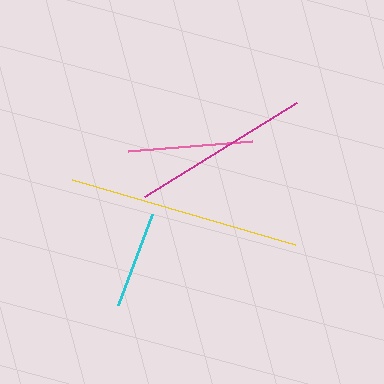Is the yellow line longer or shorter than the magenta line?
The yellow line is longer than the magenta line.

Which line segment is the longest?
The yellow line is the longest at approximately 233 pixels.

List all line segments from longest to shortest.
From longest to shortest: yellow, magenta, pink, cyan.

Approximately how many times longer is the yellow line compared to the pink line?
The yellow line is approximately 1.9 times the length of the pink line.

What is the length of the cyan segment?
The cyan segment is approximately 97 pixels long.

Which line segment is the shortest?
The cyan line is the shortest at approximately 97 pixels.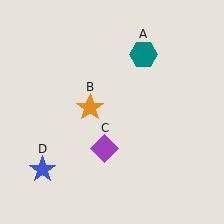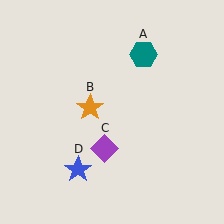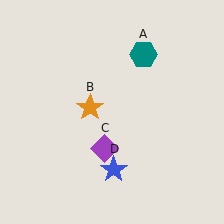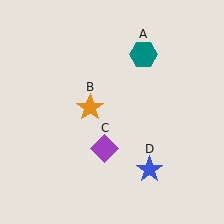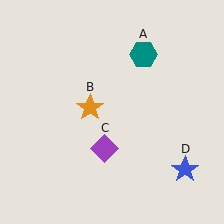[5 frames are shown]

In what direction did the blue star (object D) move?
The blue star (object D) moved right.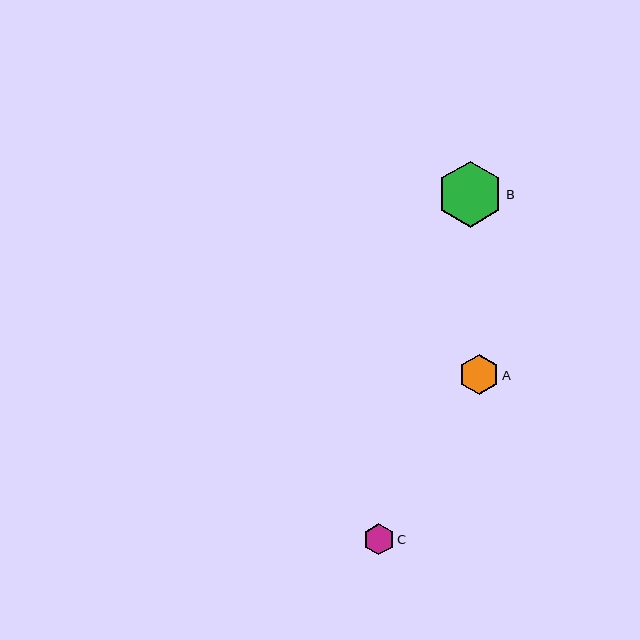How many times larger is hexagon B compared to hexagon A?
Hexagon B is approximately 1.7 times the size of hexagon A.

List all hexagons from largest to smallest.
From largest to smallest: B, A, C.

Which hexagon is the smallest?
Hexagon C is the smallest with a size of approximately 31 pixels.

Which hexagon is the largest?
Hexagon B is the largest with a size of approximately 66 pixels.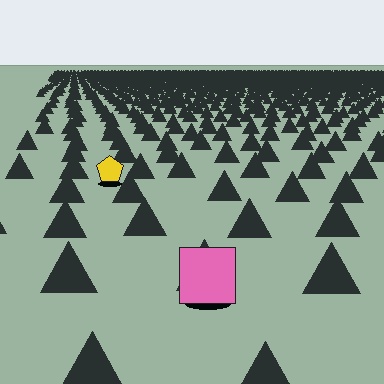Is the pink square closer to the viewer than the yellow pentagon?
Yes. The pink square is closer — you can tell from the texture gradient: the ground texture is coarser near it.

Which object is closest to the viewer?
The pink square is closest. The texture marks near it are larger and more spread out.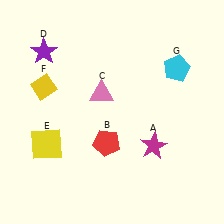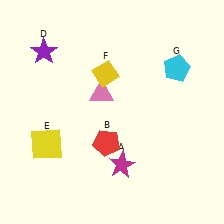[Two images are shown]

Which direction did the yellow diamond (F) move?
The yellow diamond (F) moved right.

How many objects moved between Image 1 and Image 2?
2 objects moved between the two images.